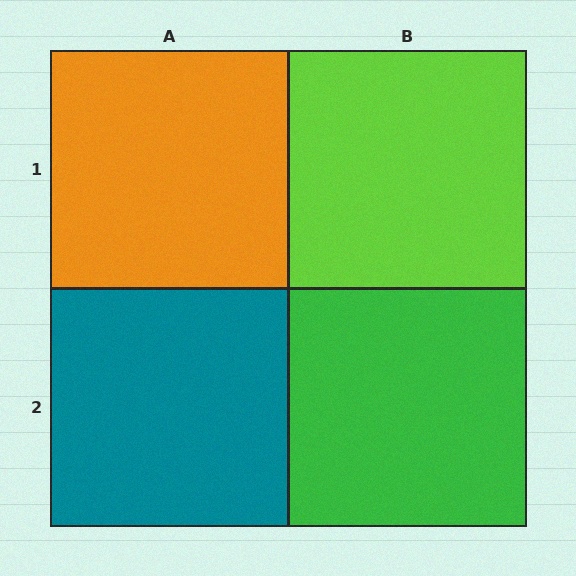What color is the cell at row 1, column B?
Lime.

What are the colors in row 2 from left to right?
Teal, green.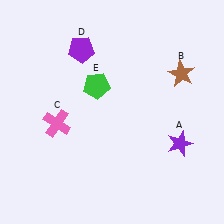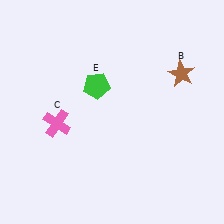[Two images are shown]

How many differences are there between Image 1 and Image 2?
There are 2 differences between the two images.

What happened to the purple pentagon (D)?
The purple pentagon (D) was removed in Image 2. It was in the top-left area of Image 1.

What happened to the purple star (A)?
The purple star (A) was removed in Image 2. It was in the bottom-right area of Image 1.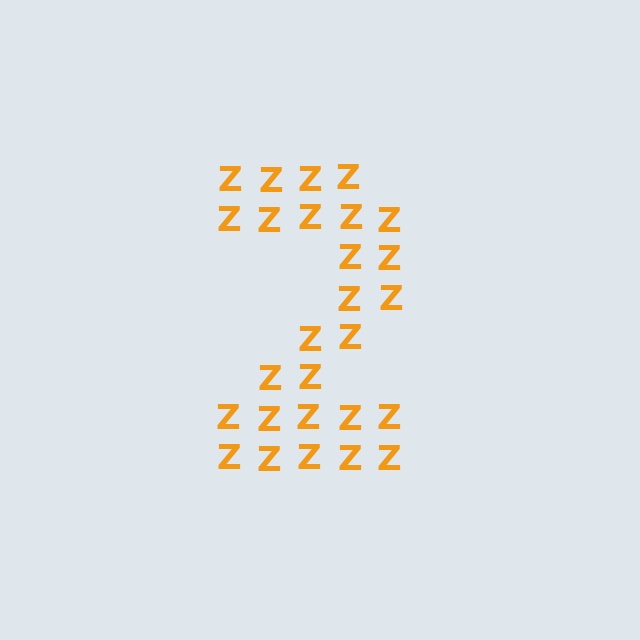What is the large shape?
The large shape is the digit 2.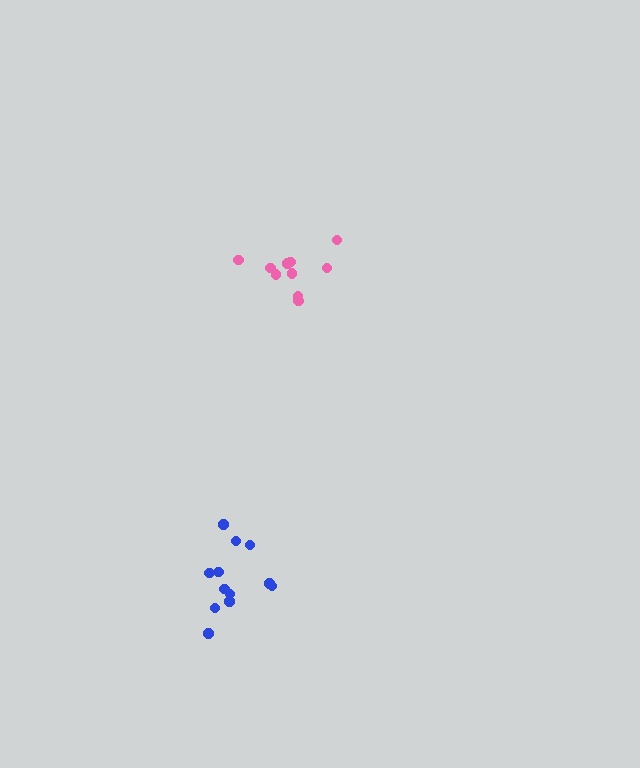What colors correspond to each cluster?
The clusters are colored: pink, blue.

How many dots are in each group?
Group 1: 10 dots, Group 2: 12 dots (22 total).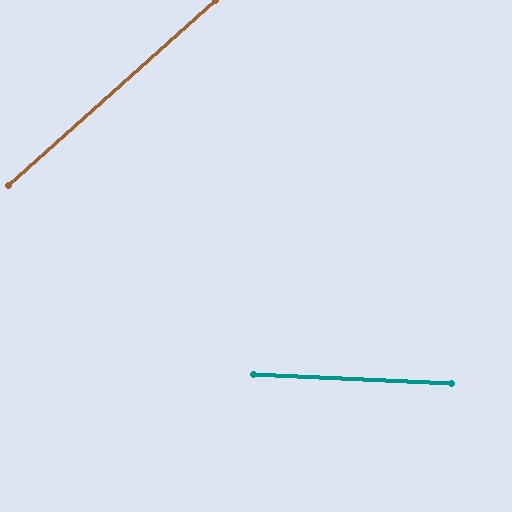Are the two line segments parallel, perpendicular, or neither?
Neither parallel nor perpendicular — they differ by about 45°.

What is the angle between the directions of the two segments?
Approximately 45 degrees.